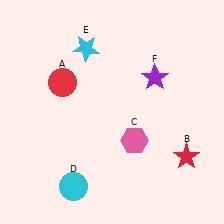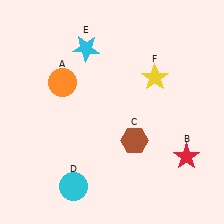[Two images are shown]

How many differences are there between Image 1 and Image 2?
There are 3 differences between the two images.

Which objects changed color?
A changed from red to orange. C changed from pink to brown. F changed from purple to yellow.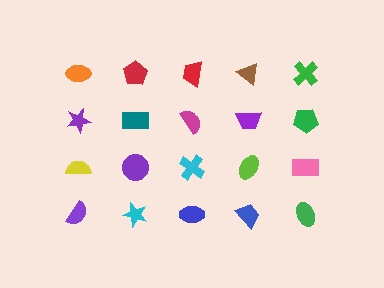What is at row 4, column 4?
A blue trapezoid.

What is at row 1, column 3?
A red trapezoid.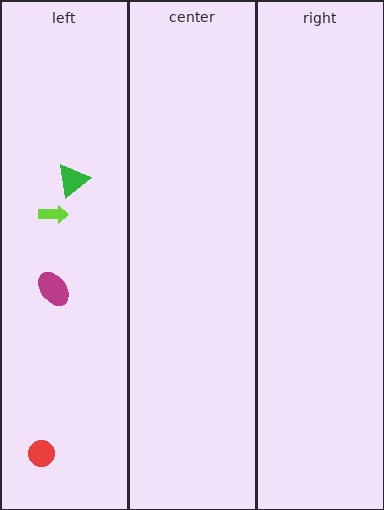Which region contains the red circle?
The left region.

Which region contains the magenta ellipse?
The left region.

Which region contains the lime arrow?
The left region.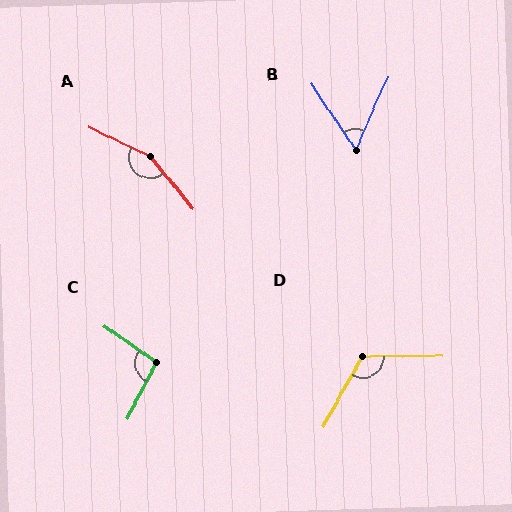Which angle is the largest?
A, at approximately 155 degrees.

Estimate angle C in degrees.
Approximately 98 degrees.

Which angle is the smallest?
B, at approximately 58 degrees.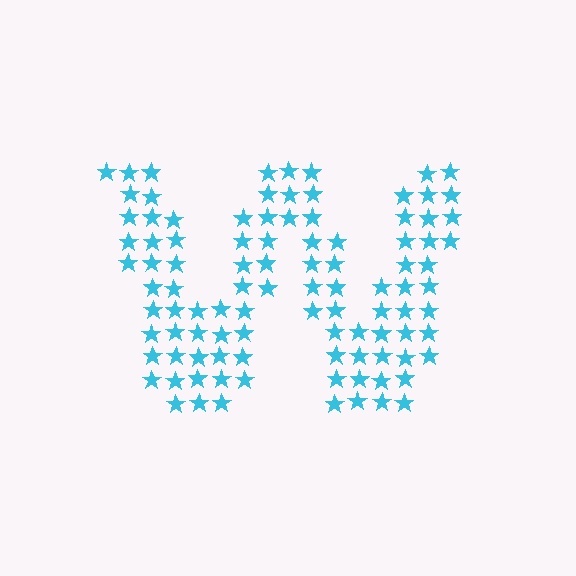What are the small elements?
The small elements are stars.